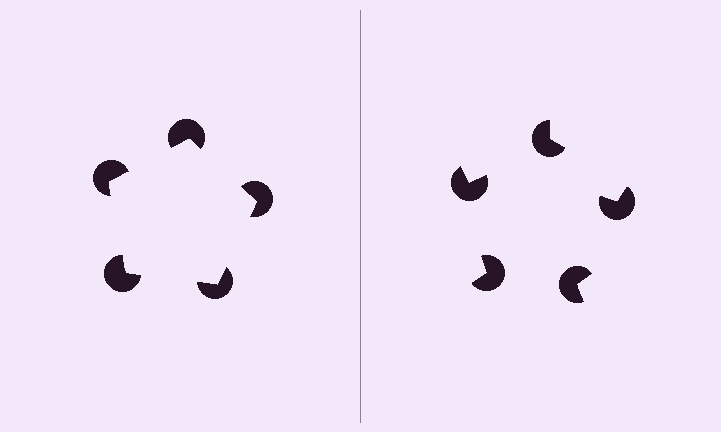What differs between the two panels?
The pac-man discs are positioned identically on both sides; only the wedge orientations differ. On the left they align to a pentagon; on the right they are misaligned.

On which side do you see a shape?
An illusory pentagon appears on the left side. On the right side the wedge cuts are rotated, so no coherent shape forms.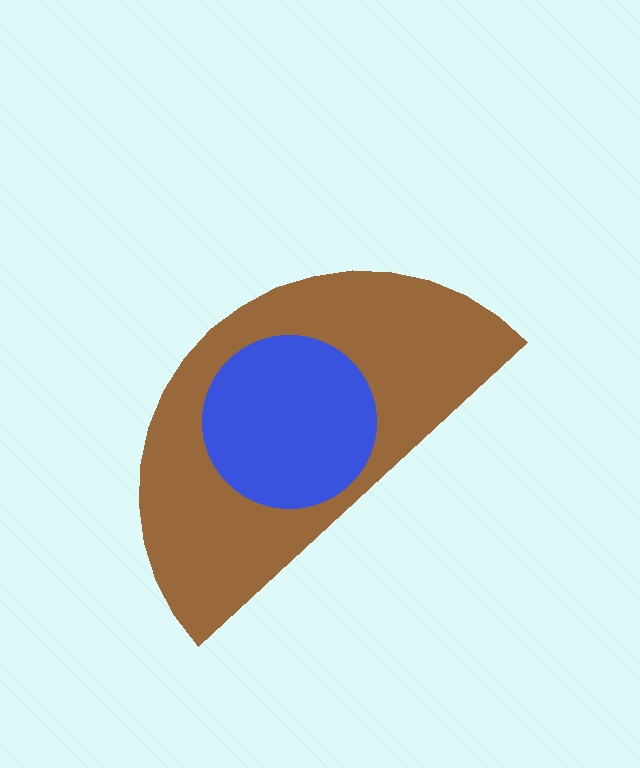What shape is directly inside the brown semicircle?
The blue circle.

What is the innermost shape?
The blue circle.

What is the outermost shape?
The brown semicircle.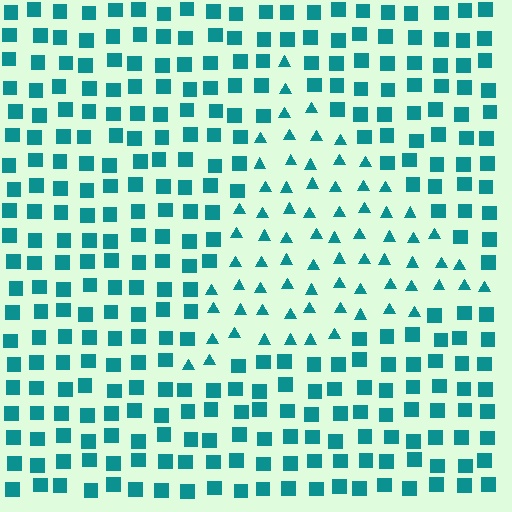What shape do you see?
I see a triangle.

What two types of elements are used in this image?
The image uses triangles inside the triangle region and squares outside it.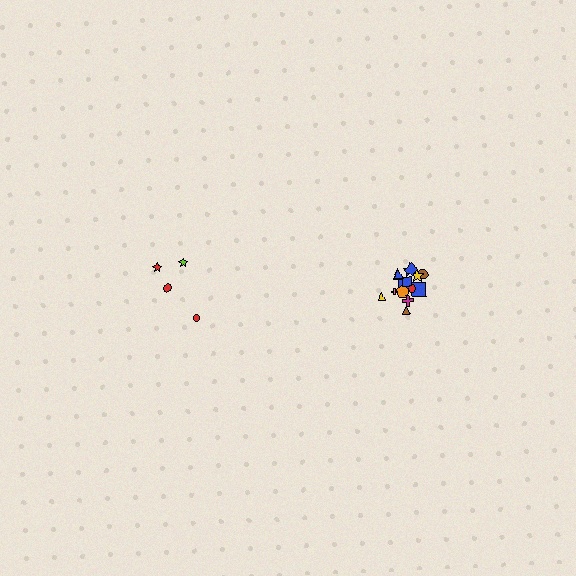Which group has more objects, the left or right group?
The right group.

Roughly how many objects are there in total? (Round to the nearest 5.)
Roughly 20 objects in total.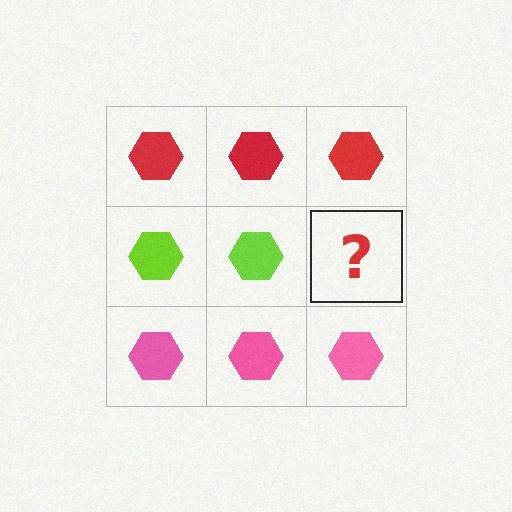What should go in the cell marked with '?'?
The missing cell should contain a lime hexagon.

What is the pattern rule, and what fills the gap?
The rule is that each row has a consistent color. The gap should be filled with a lime hexagon.